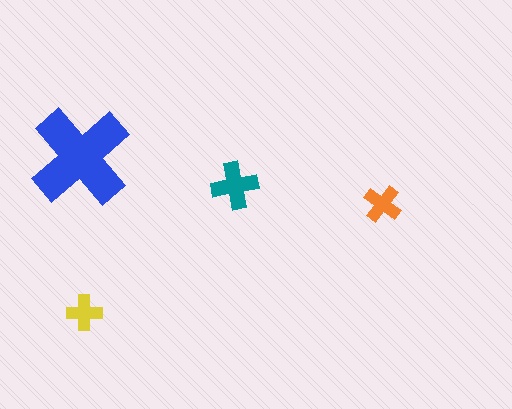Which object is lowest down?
The yellow cross is bottommost.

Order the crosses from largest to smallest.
the blue one, the teal one, the orange one, the yellow one.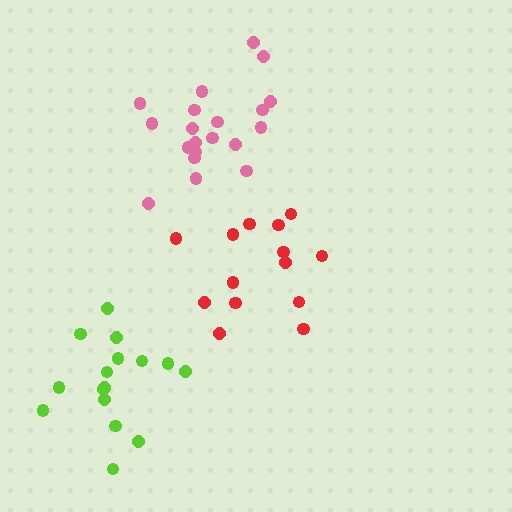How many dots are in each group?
Group 1: 16 dots, Group 2: 20 dots, Group 3: 14 dots (50 total).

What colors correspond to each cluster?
The clusters are colored: lime, pink, red.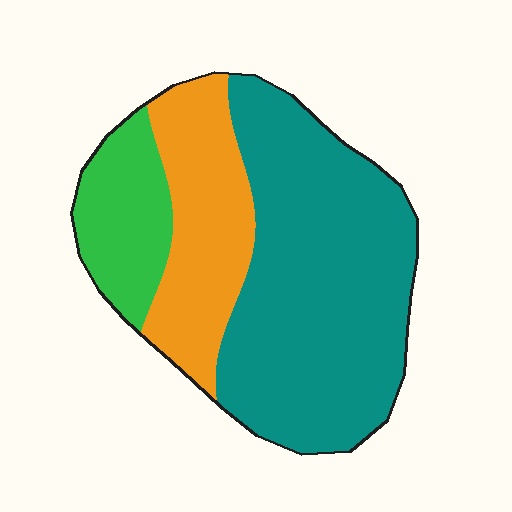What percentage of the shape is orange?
Orange covers 25% of the shape.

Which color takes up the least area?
Green, at roughly 15%.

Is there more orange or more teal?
Teal.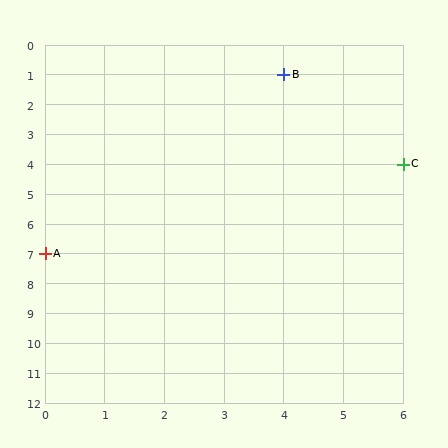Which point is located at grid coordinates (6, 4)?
Point C is at (6, 4).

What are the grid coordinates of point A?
Point A is at grid coordinates (0, 7).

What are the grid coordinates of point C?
Point C is at grid coordinates (6, 4).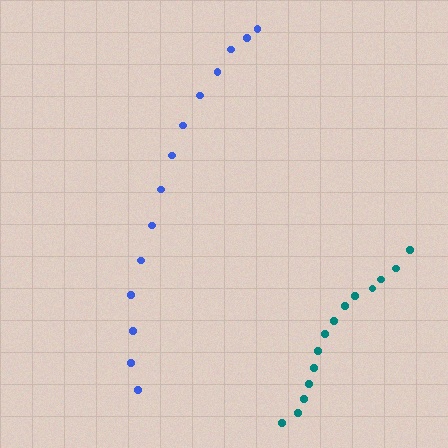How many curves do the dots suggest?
There are 2 distinct paths.